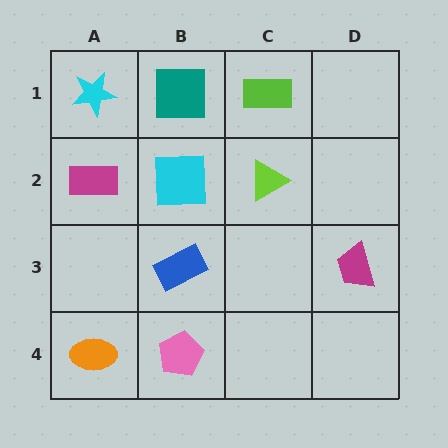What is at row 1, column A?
A cyan star.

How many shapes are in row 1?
3 shapes.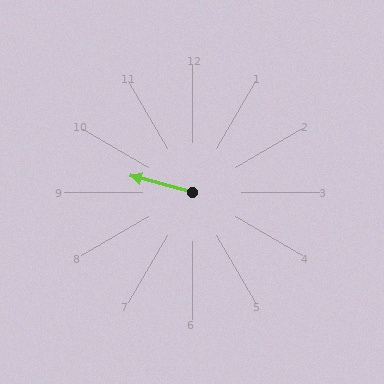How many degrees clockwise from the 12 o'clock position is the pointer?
Approximately 285 degrees.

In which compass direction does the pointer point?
West.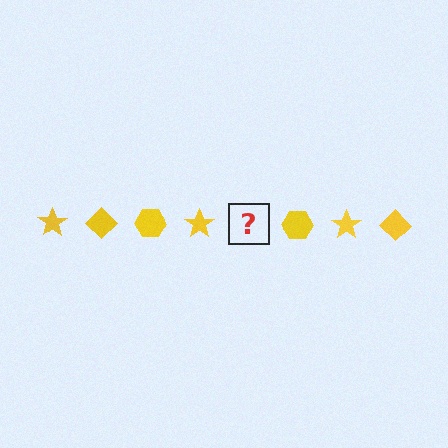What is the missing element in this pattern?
The missing element is a yellow diamond.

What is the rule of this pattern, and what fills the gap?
The rule is that the pattern cycles through star, diamond, hexagon shapes in yellow. The gap should be filled with a yellow diamond.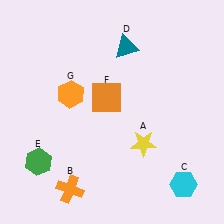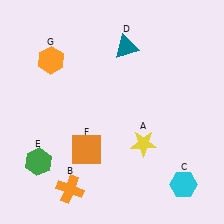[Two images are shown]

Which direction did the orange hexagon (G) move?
The orange hexagon (G) moved up.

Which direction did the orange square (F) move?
The orange square (F) moved down.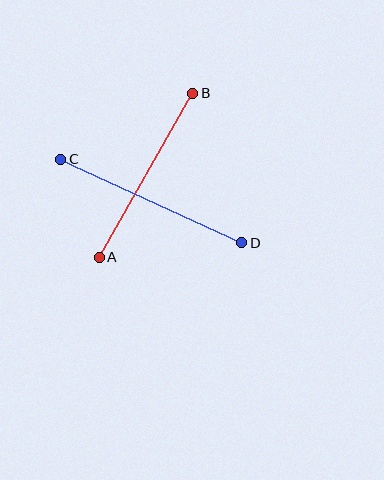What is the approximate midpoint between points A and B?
The midpoint is at approximately (146, 175) pixels.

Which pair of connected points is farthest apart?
Points C and D are farthest apart.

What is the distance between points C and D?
The distance is approximately 199 pixels.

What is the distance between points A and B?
The distance is approximately 189 pixels.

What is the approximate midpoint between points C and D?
The midpoint is at approximately (151, 201) pixels.